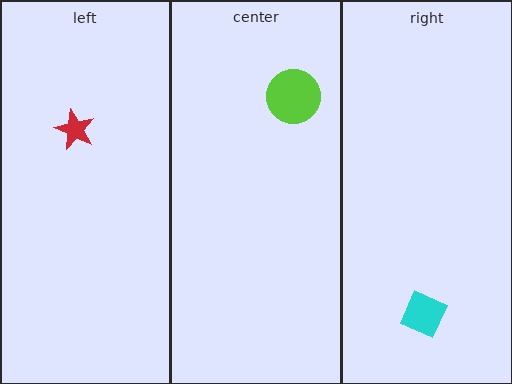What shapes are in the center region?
The lime circle.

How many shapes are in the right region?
1.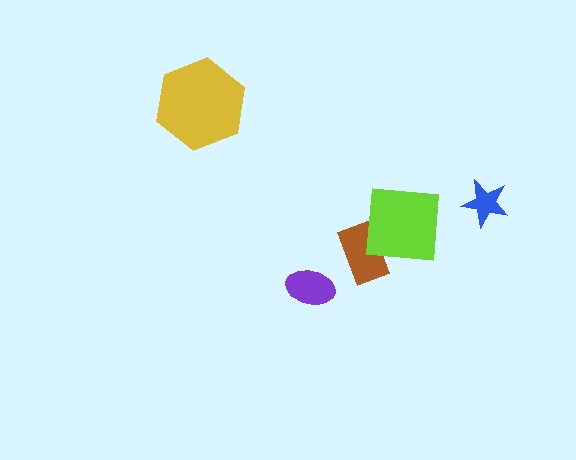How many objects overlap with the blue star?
0 objects overlap with the blue star.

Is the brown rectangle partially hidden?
Yes, it is partially covered by another shape.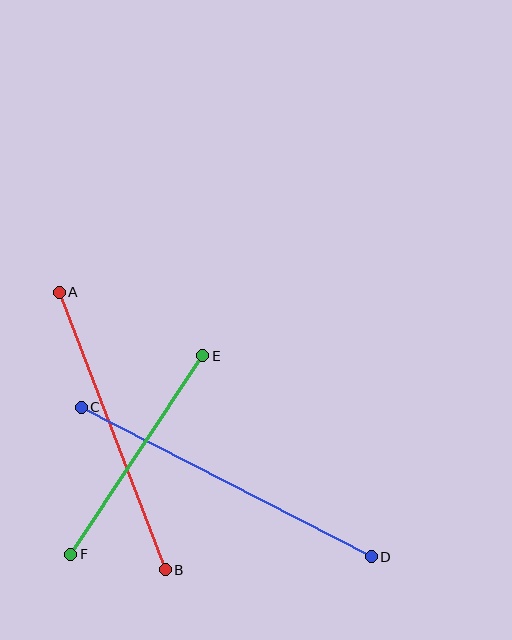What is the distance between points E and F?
The distance is approximately 238 pixels.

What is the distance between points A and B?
The distance is approximately 297 pixels.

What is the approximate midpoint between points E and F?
The midpoint is at approximately (137, 455) pixels.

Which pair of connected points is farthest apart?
Points C and D are farthest apart.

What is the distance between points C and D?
The distance is approximately 326 pixels.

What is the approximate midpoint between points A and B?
The midpoint is at approximately (112, 431) pixels.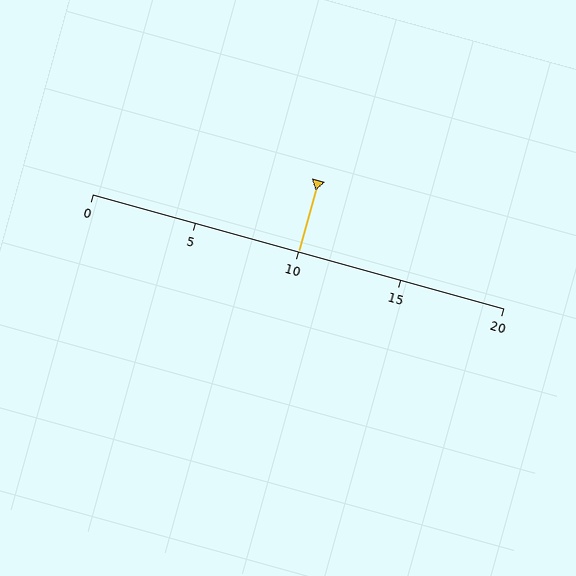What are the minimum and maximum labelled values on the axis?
The axis runs from 0 to 20.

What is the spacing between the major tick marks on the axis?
The major ticks are spaced 5 apart.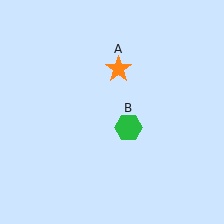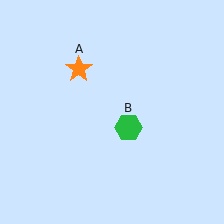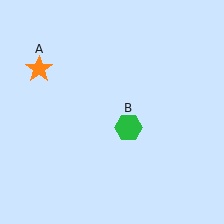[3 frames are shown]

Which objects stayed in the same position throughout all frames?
Green hexagon (object B) remained stationary.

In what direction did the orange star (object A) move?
The orange star (object A) moved left.